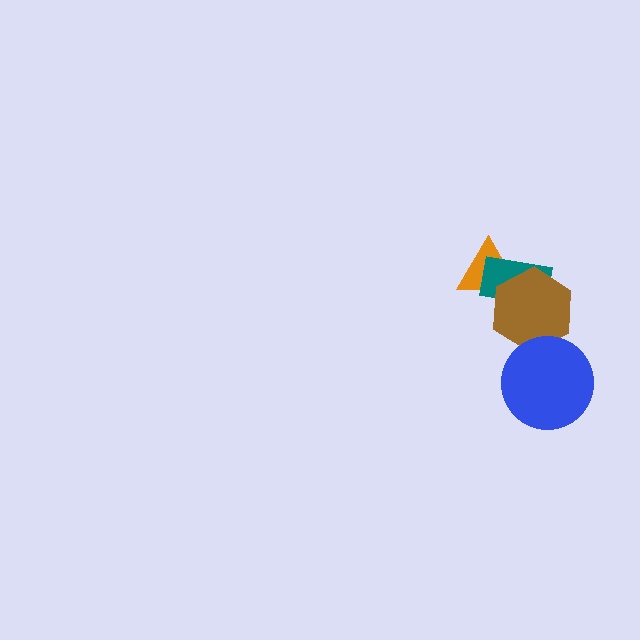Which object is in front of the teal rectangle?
The brown hexagon is in front of the teal rectangle.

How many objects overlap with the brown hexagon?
3 objects overlap with the brown hexagon.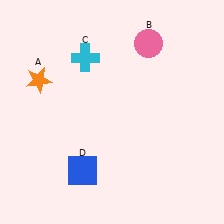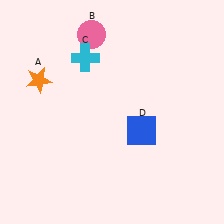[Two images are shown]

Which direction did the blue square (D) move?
The blue square (D) moved right.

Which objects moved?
The objects that moved are: the pink circle (B), the blue square (D).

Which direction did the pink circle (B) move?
The pink circle (B) moved left.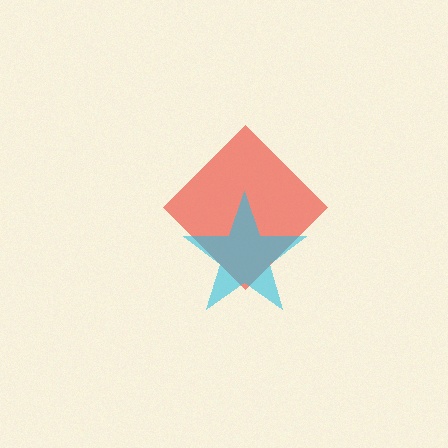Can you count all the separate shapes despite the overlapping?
Yes, there are 2 separate shapes.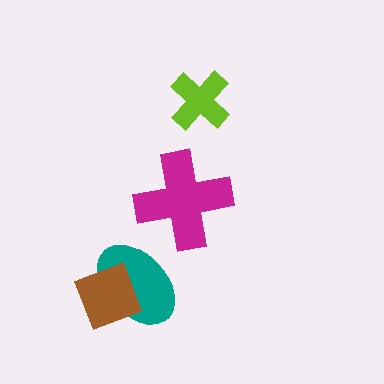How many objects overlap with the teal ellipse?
1 object overlaps with the teal ellipse.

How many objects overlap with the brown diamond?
1 object overlaps with the brown diamond.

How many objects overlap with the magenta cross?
0 objects overlap with the magenta cross.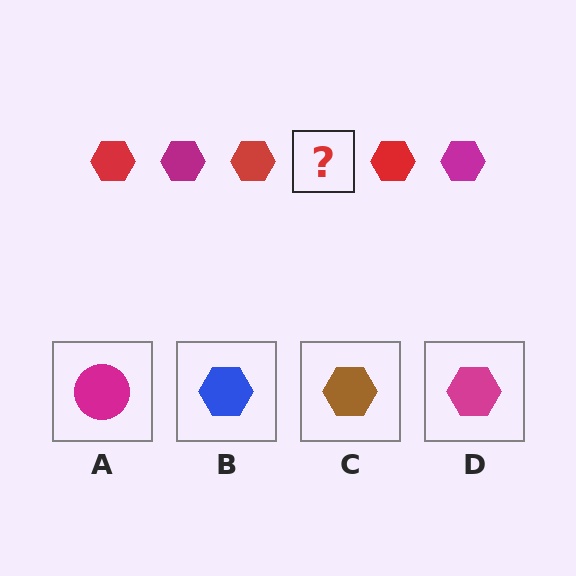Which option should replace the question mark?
Option D.